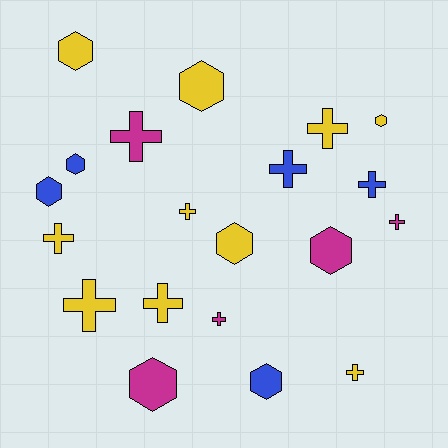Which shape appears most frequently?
Cross, with 11 objects.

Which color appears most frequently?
Yellow, with 10 objects.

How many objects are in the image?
There are 20 objects.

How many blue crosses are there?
There are 2 blue crosses.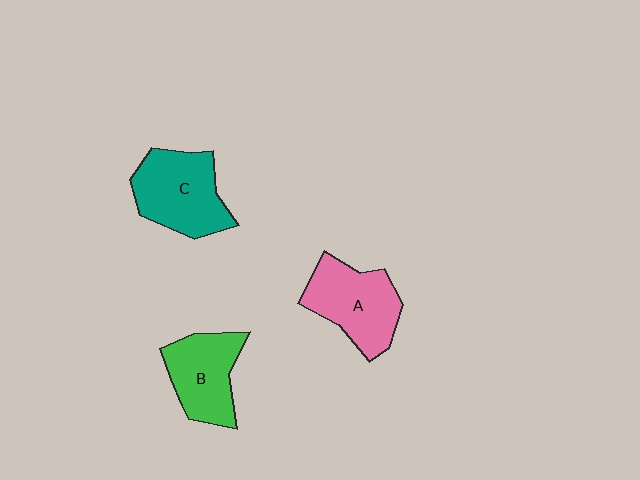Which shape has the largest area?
Shape C (teal).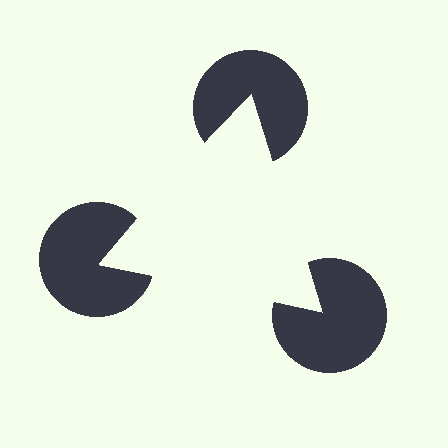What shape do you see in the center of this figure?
An illusory triangle — its edges are inferred from the aligned wedge cuts in the pac-man discs, not physically drawn.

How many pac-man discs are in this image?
There are 3 — one at each vertex of the illusory triangle.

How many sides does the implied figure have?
3 sides.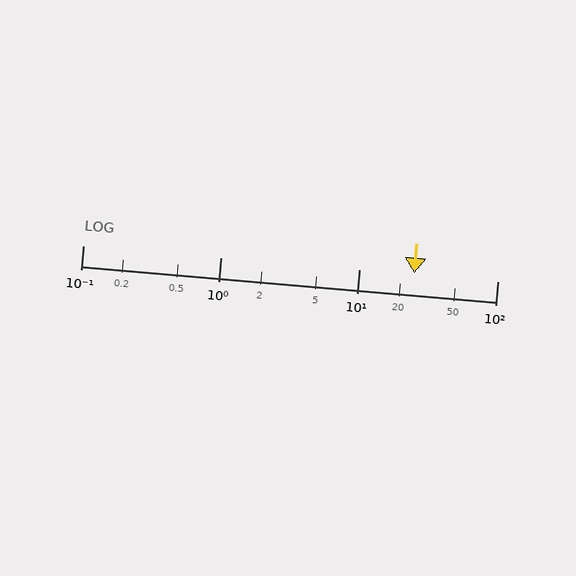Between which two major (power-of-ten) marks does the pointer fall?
The pointer is between 10 and 100.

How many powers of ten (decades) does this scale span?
The scale spans 3 decades, from 0.1 to 100.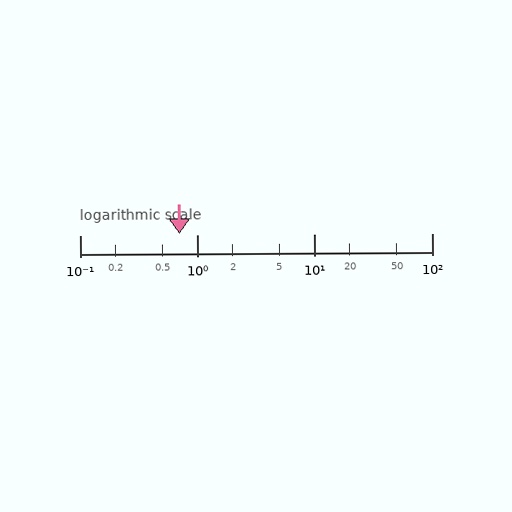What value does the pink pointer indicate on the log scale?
The pointer indicates approximately 0.71.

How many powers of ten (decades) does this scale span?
The scale spans 3 decades, from 0.1 to 100.